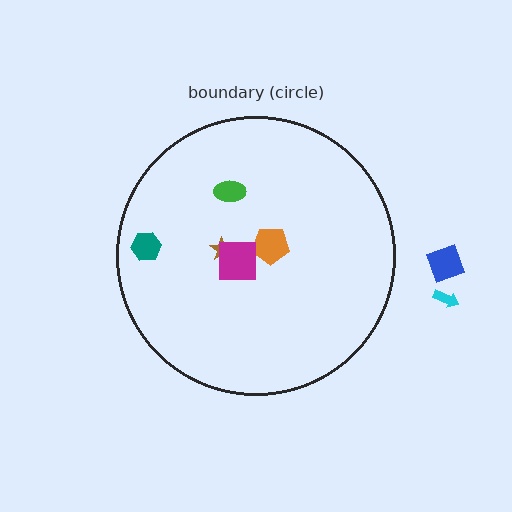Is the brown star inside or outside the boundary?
Inside.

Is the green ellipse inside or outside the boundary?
Inside.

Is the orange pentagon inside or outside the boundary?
Inside.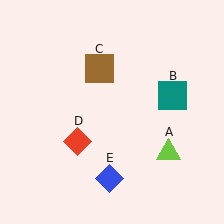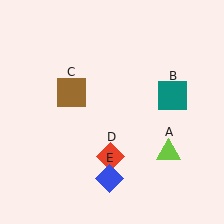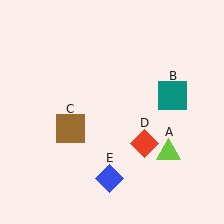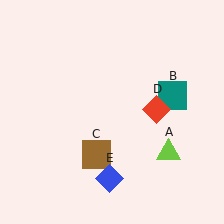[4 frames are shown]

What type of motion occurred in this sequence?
The brown square (object C), red diamond (object D) rotated counterclockwise around the center of the scene.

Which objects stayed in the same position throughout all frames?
Lime triangle (object A) and teal square (object B) and blue diamond (object E) remained stationary.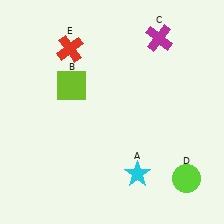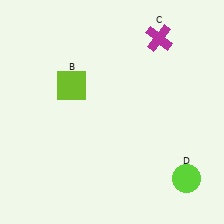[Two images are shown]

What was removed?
The cyan star (A), the red cross (E) were removed in Image 2.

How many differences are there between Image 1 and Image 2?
There are 2 differences between the two images.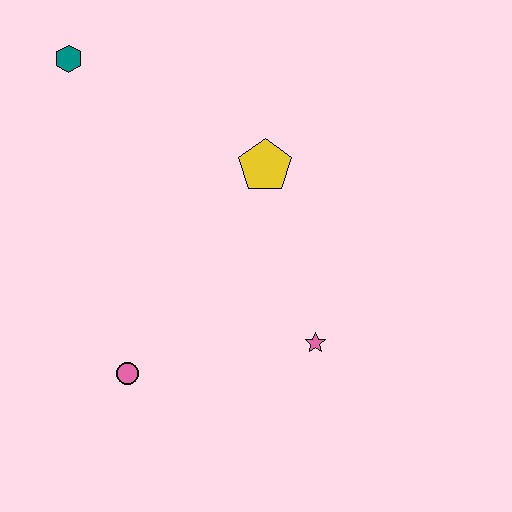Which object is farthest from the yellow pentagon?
The pink circle is farthest from the yellow pentagon.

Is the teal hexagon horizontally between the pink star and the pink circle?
No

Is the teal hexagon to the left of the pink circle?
Yes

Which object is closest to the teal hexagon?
The yellow pentagon is closest to the teal hexagon.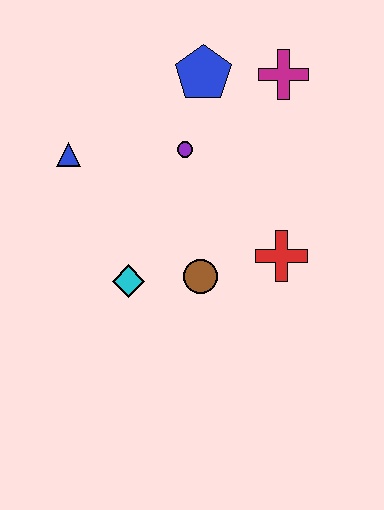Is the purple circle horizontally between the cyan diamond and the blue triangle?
No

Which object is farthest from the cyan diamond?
The magenta cross is farthest from the cyan diamond.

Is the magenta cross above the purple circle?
Yes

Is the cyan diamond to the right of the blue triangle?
Yes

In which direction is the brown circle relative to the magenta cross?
The brown circle is below the magenta cross.